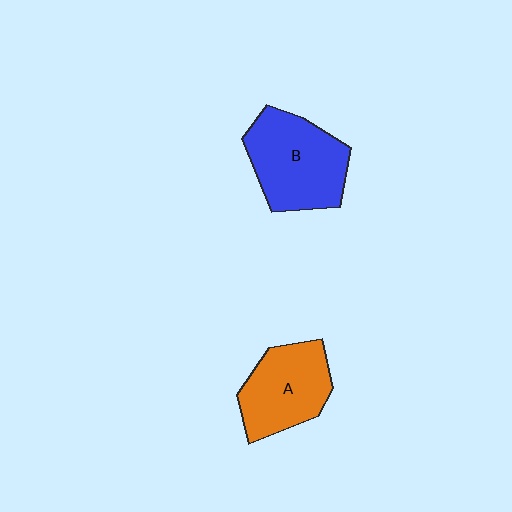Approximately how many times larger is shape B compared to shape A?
Approximately 1.2 times.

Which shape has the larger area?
Shape B (blue).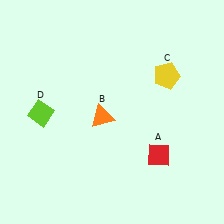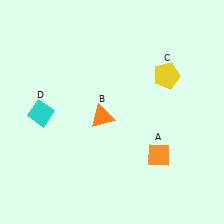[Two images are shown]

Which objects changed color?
A changed from red to orange. D changed from lime to cyan.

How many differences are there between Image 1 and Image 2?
There are 2 differences between the two images.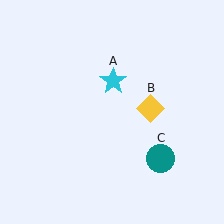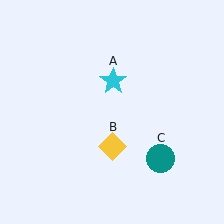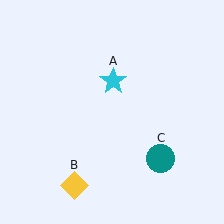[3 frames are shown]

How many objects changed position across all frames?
1 object changed position: yellow diamond (object B).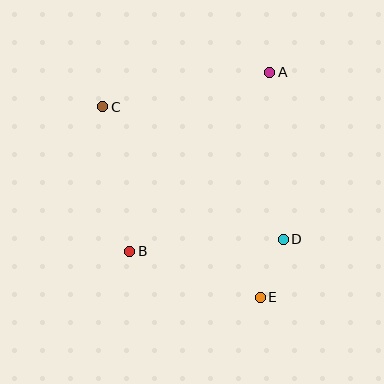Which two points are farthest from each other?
Points C and E are farthest from each other.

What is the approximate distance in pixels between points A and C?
The distance between A and C is approximately 171 pixels.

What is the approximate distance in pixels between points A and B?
The distance between A and B is approximately 228 pixels.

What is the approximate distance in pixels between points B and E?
The distance between B and E is approximately 138 pixels.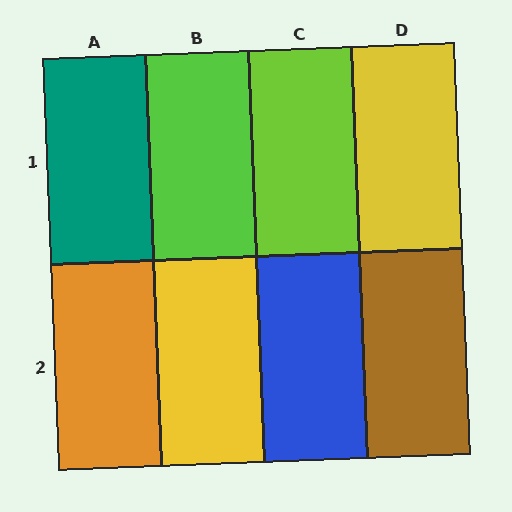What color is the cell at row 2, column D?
Brown.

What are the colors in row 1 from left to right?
Teal, lime, lime, yellow.